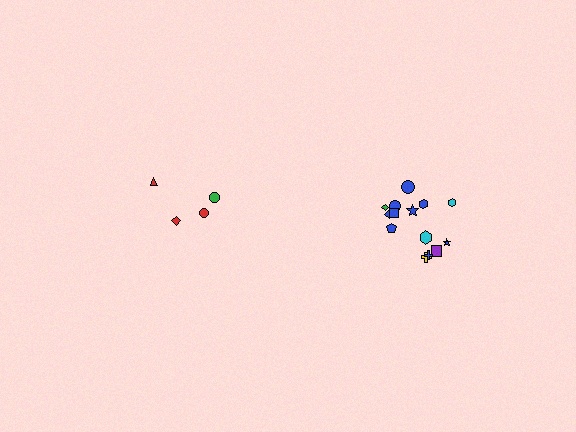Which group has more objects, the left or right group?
The right group.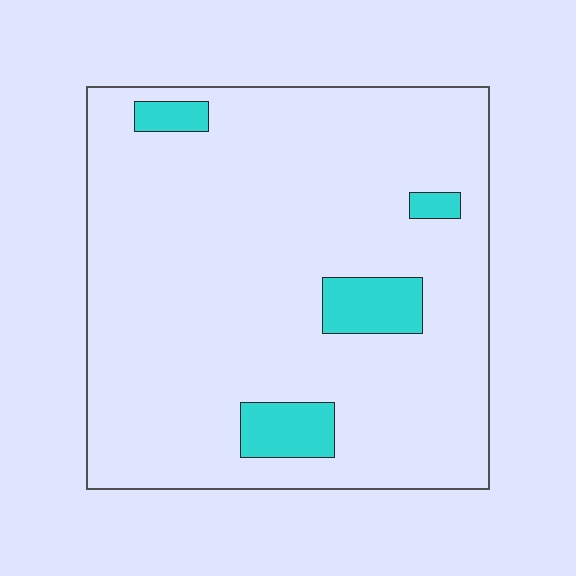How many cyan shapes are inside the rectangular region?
4.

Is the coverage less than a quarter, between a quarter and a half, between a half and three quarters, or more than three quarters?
Less than a quarter.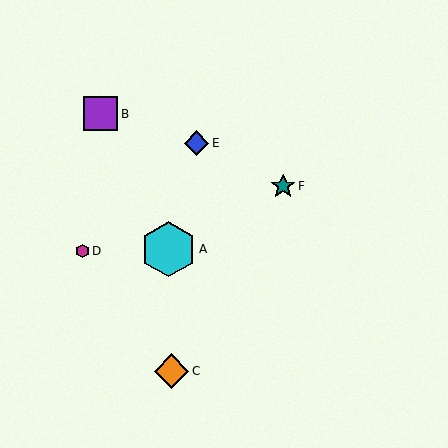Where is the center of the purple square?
The center of the purple square is at (101, 114).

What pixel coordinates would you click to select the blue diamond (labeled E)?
Click at (197, 143) to select the blue diamond E.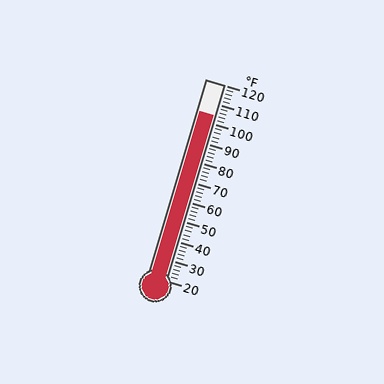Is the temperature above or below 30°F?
The temperature is above 30°F.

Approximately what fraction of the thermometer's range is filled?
The thermometer is filled to approximately 85% of its range.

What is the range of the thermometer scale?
The thermometer scale ranges from 20°F to 120°F.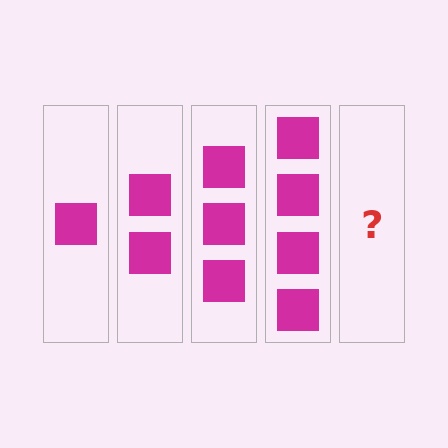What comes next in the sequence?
The next element should be 5 squares.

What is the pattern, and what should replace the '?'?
The pattern is that each step adds one more square. The '?' should be 5 squares.